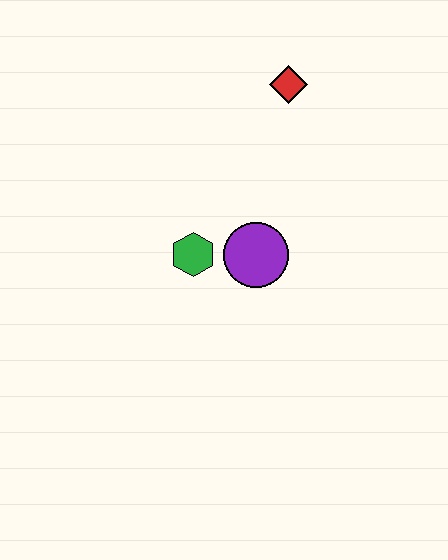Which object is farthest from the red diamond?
The green hexagon is farthest from the red diamond.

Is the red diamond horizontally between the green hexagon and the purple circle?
No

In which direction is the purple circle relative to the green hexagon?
The purple circle is to the right of the green hexagon.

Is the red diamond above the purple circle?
Yes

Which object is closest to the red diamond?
The purple circle is closest to the red diamond.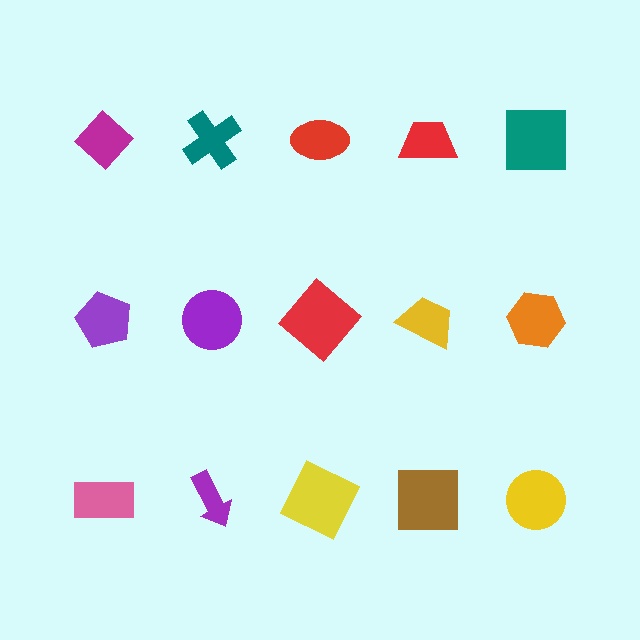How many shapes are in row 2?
5 shapes.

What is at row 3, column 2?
A purple arrow.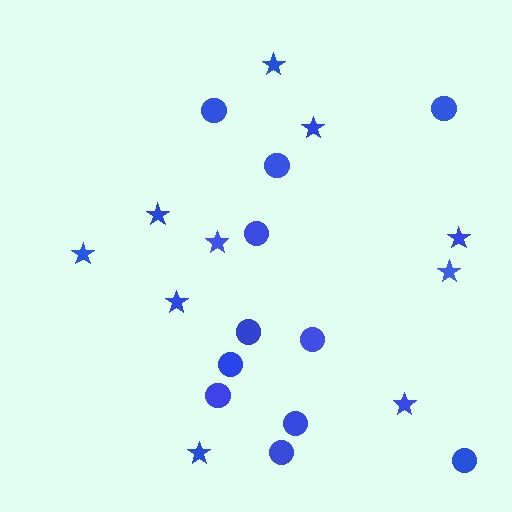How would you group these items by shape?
There are 2 groups: one group of circles (11) and one group of stars (10).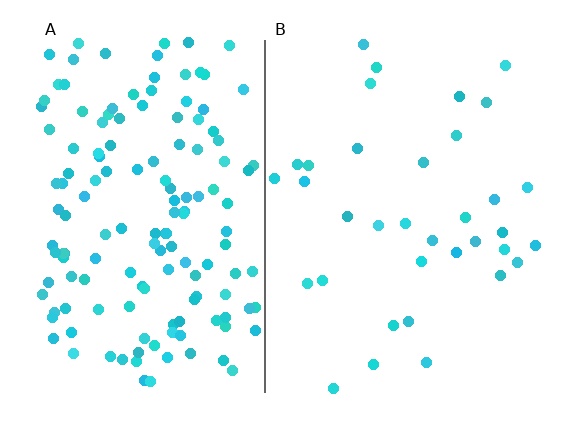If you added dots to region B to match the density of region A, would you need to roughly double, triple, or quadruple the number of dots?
Approximately quadruple.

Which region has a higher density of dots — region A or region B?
A (the left).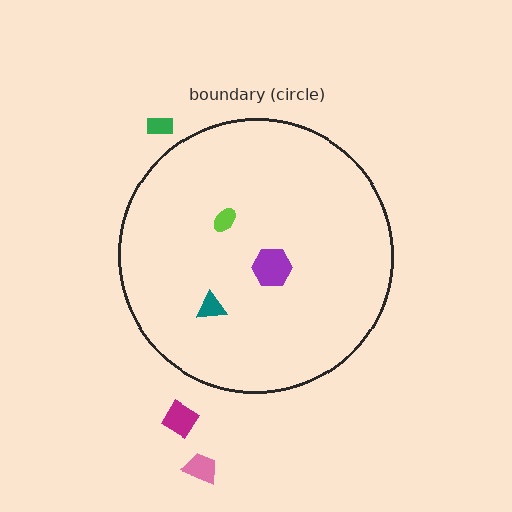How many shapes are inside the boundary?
3 inside, 3 outside.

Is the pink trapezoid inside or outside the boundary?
Outside.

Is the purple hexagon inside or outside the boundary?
Inside.